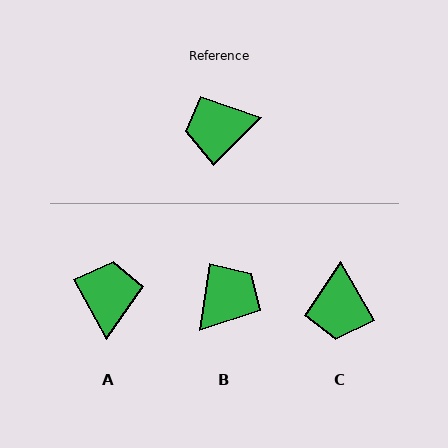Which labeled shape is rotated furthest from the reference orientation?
B, about 143 degrees away.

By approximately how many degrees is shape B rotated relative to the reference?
Approximately 143 degrees clockwise.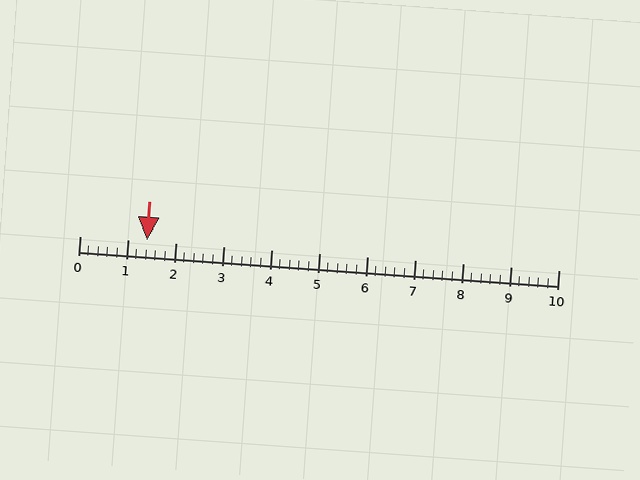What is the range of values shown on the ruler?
The ruler shows values from 0 to 10.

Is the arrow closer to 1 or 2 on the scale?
The arrow is closer to 1.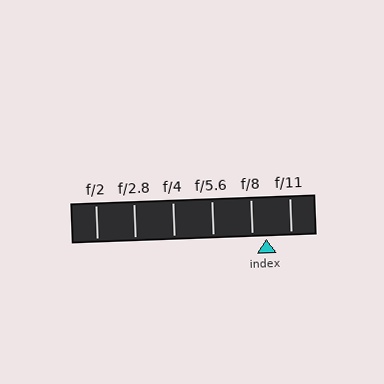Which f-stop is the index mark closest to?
The index mark is closest to f/8.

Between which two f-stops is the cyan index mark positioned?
The index mark is between f/8 and f/11.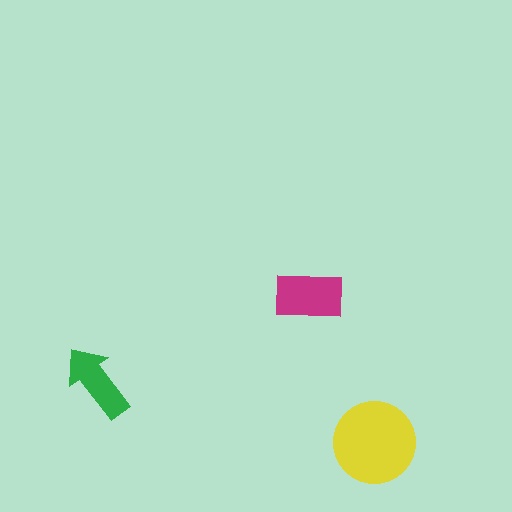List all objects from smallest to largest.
The green arrow, the magenta rectangle, the yellow circle.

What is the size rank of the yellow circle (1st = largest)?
1st.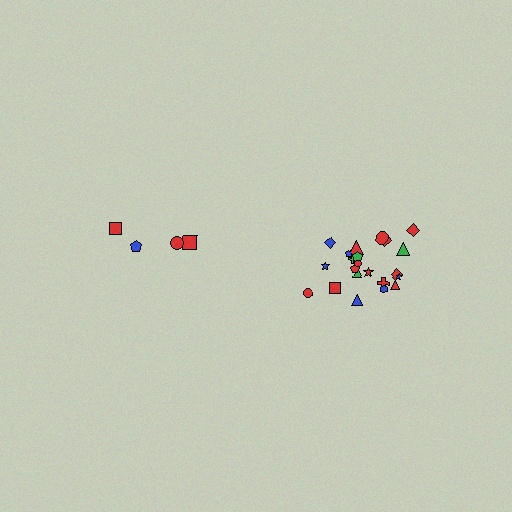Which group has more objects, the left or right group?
The right group.